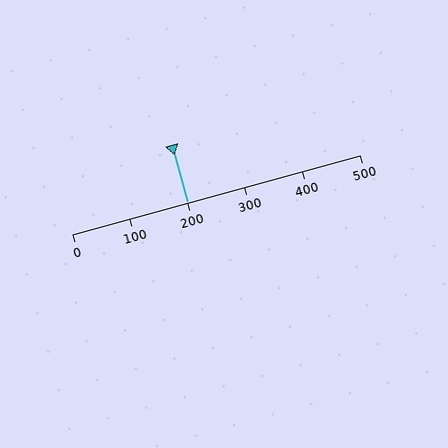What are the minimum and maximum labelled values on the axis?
The axis runs from 0 to 500.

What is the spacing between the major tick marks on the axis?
The major ticks are spaced 100 apart.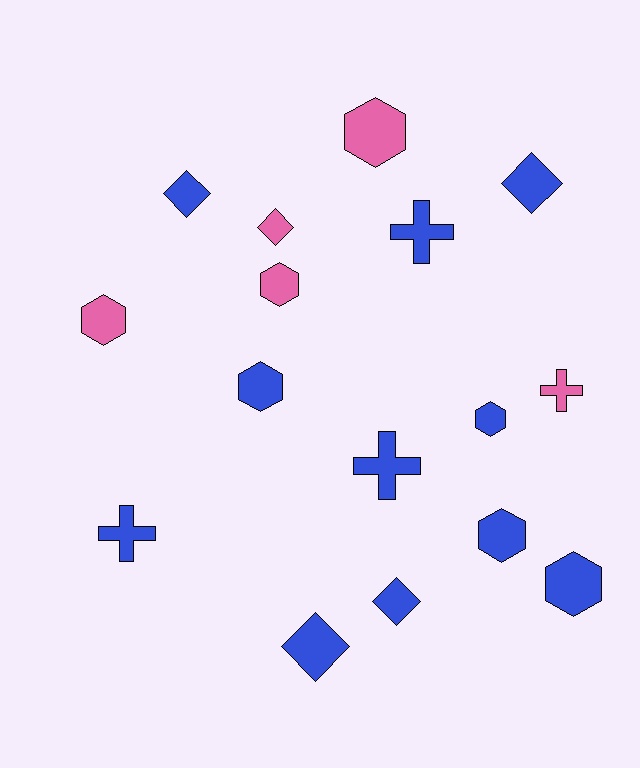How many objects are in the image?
There are 16 objects.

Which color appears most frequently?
Blue, with 11 objects.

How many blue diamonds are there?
There are 4 blue diamonds.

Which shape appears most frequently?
Hexagon, with 7 objects.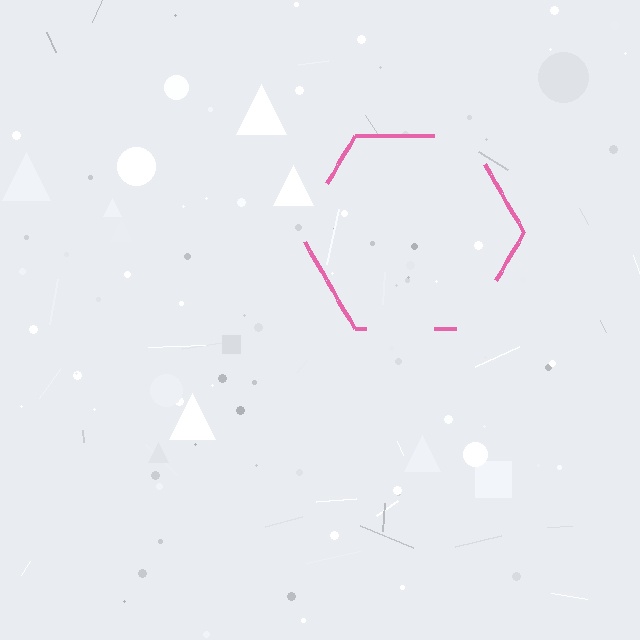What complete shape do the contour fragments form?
The contour fragments form a hexagon.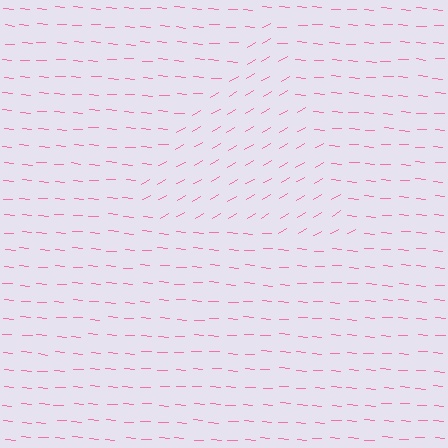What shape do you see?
I see a triangle.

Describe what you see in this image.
The image is filled with small pink line segments. A triangle region in the image has lines oriented differently from the surrounding lines, creating a visible texture boundary.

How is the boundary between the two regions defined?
The boundary is defined purely by a change in line orientation (approximately 34 degrees difference). All lines are the same color and thickness.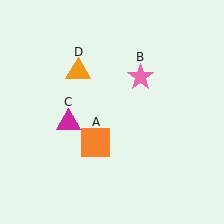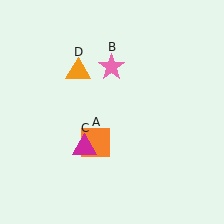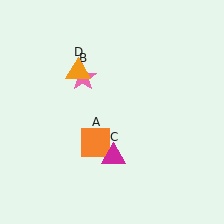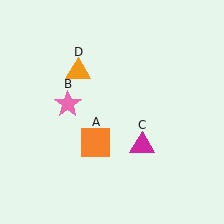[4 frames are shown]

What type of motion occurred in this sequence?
The pink star (object B), magenta triangle (object C) rotated counterclockwise around the center of the scene.